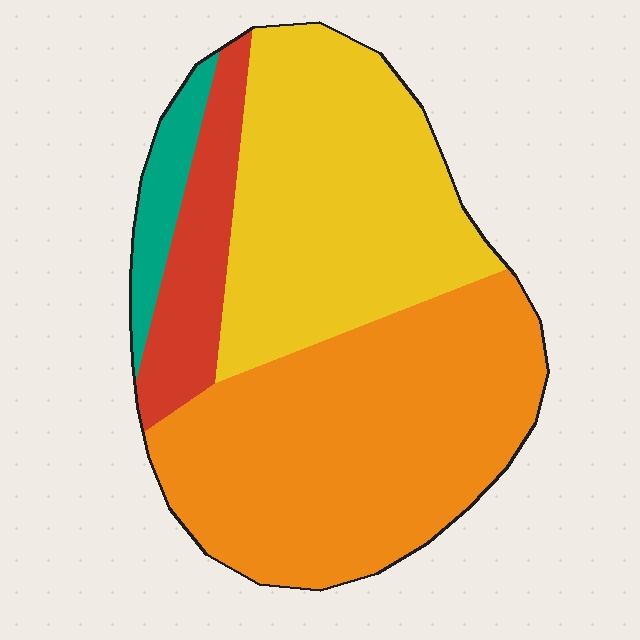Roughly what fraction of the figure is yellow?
Yellow covers 36% of the figure.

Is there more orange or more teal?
Orange.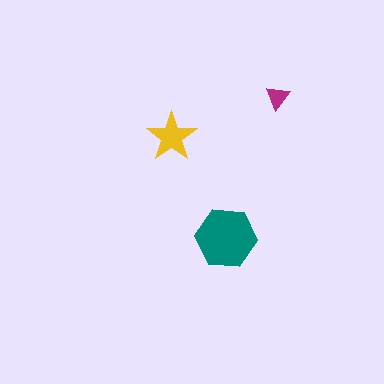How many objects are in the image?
There are 3 objects in the image.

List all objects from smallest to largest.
The magenta triangle, the yellow star, the teal hexagon.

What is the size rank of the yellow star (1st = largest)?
2nd.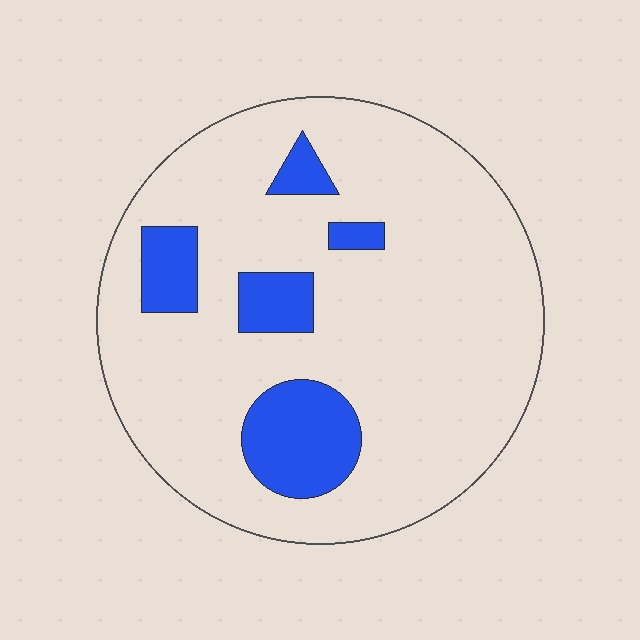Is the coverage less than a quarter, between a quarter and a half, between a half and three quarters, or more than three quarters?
Less than a quarter.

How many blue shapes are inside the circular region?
5.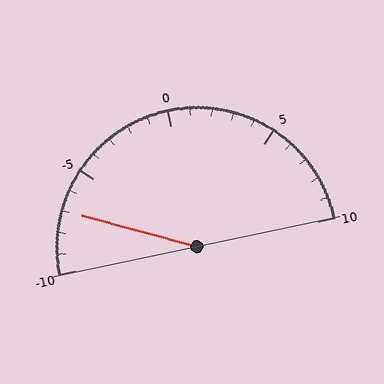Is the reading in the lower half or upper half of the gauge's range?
The reading is in the lower half of the range (-10 to 10).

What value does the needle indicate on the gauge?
The needle indicates approximately -7.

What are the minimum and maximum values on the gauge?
The gauge ranges from -10 to 10.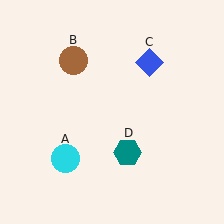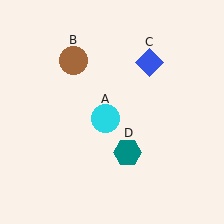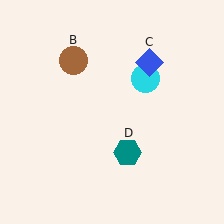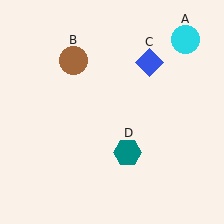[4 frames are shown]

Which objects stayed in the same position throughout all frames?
Brown circle (object B) and blue diamond (object C) and teal hexagon (object D) remained stationary.